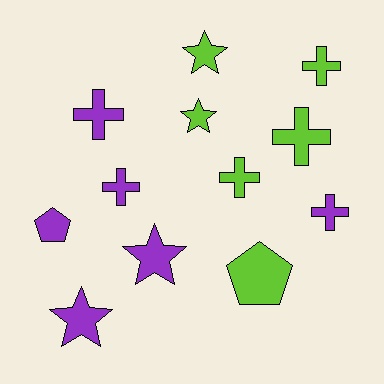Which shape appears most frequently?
Cross, with 6 objects.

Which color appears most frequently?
Lime, with 6 objects.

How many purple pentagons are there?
There is 1 purple pentagon.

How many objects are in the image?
There are 12 objects.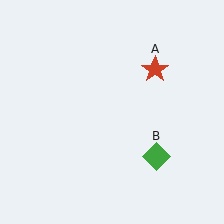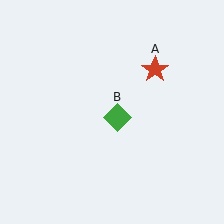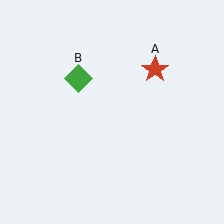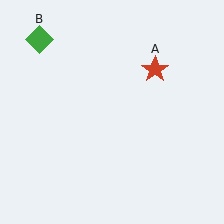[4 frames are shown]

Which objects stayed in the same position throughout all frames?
Red star (object A) remained stationary.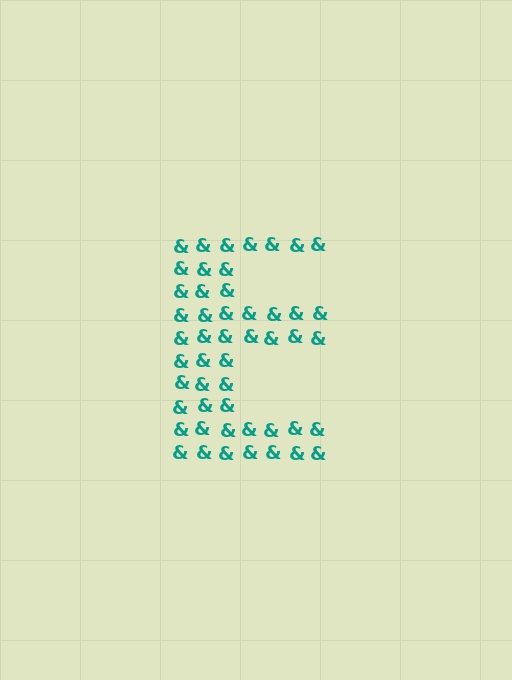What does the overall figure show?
The overall figure shows the letter E.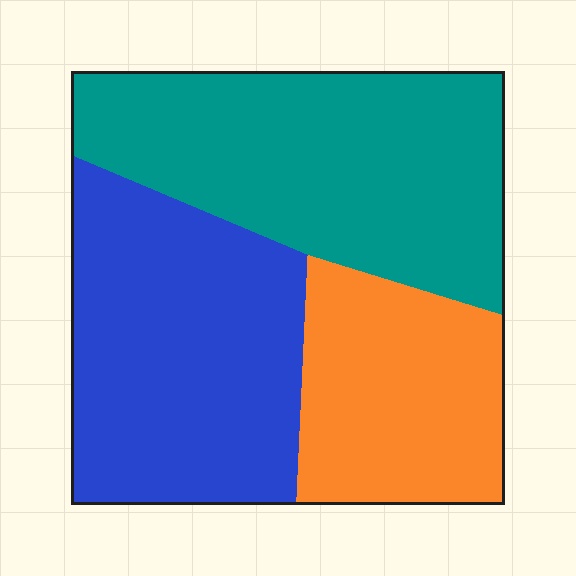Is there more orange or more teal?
Teal.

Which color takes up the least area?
Orange, at roughly 25%.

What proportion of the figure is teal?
Teal covers about 40% of the figure.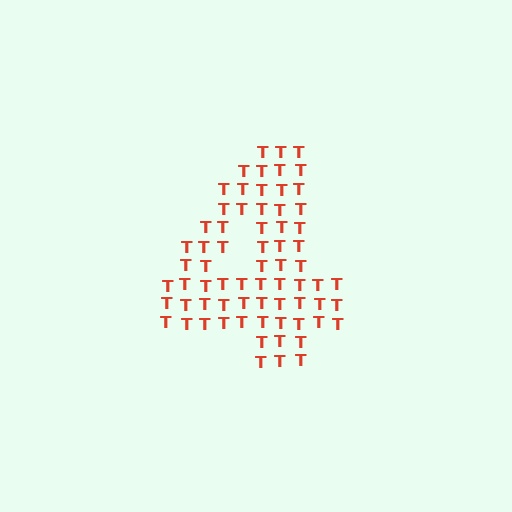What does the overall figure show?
The overall figure shows the digit 4.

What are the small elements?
The small elements are letter T's.